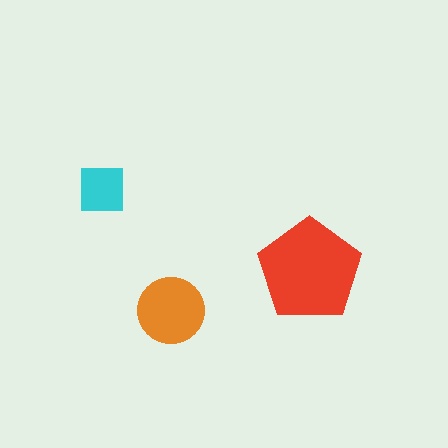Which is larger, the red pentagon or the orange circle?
The red pentagon.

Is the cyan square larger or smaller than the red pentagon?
Smaller.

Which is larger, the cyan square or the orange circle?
The orange circle.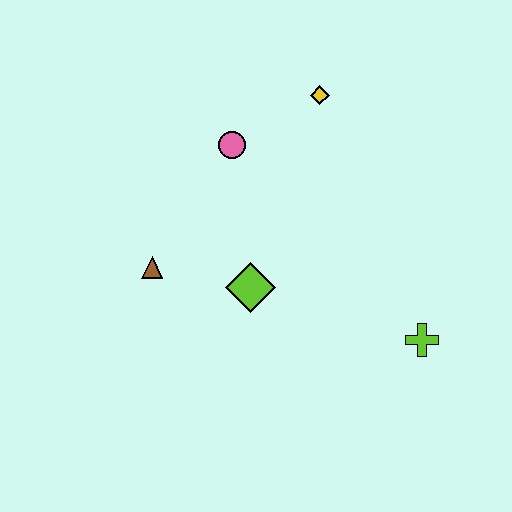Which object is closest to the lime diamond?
The brown triangle is closest to the lime diamond.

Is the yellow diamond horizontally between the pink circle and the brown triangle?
No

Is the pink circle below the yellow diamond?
Yes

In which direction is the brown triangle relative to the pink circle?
The brown triangle is below the pink circle.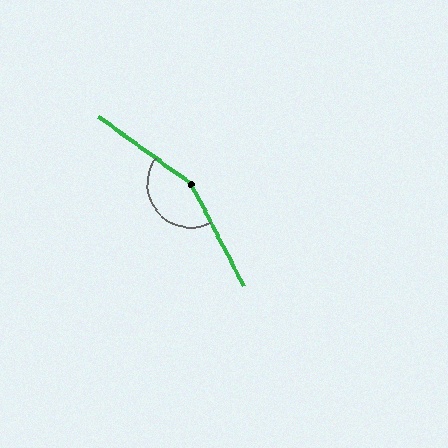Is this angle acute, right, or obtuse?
It is obtuse.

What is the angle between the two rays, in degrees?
Approximately 153 degrees.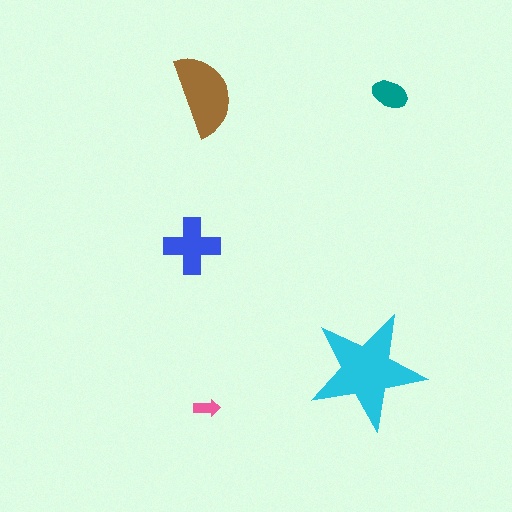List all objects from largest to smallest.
The cyan star, the brown semicircle, the blue cross, the teal ellipse, the pink arrow.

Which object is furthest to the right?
The teal ellipse is rightmost.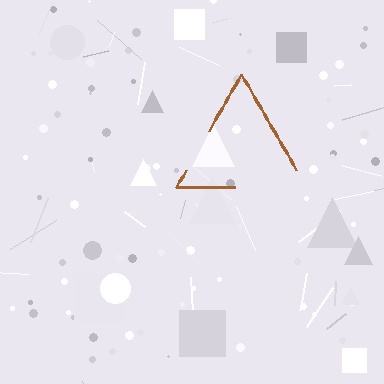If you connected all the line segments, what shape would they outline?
They would outline a triangle.